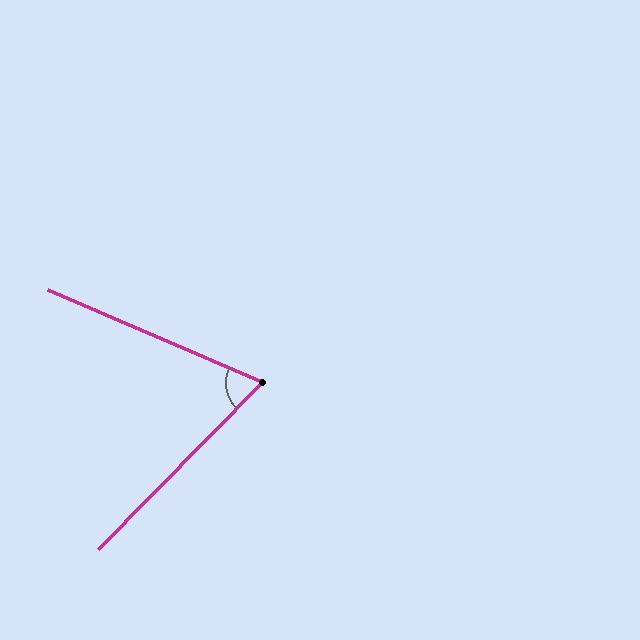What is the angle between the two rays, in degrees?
Approximately 69 degrees.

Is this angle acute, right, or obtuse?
It is acute.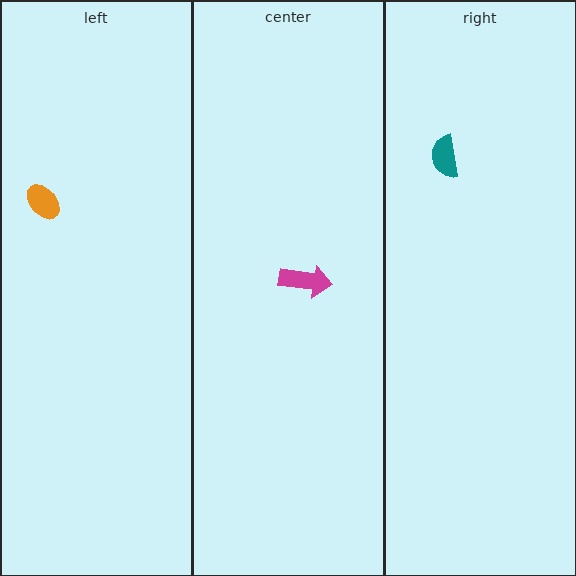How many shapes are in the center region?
1.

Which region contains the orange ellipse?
The left region.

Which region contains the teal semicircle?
The right region.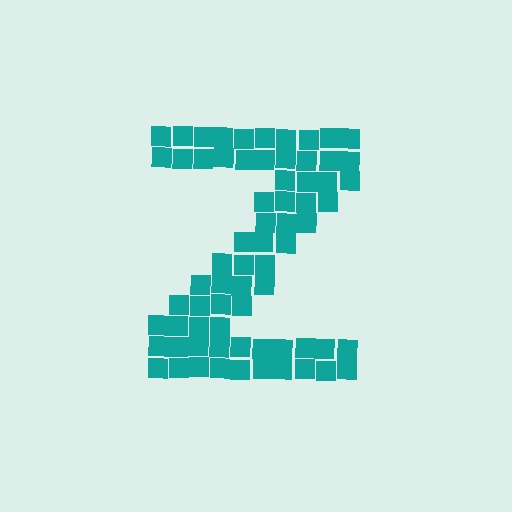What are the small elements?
The small elements are squares.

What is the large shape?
The large shape is the letter Z.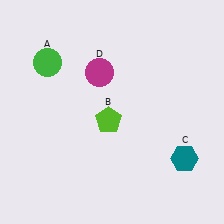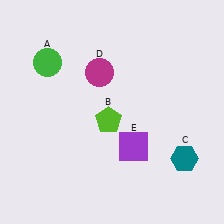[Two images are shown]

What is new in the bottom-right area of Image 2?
A purple square (E) was added in the bottom-right area of Image 2.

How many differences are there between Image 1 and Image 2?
There is 1 difference between the two images.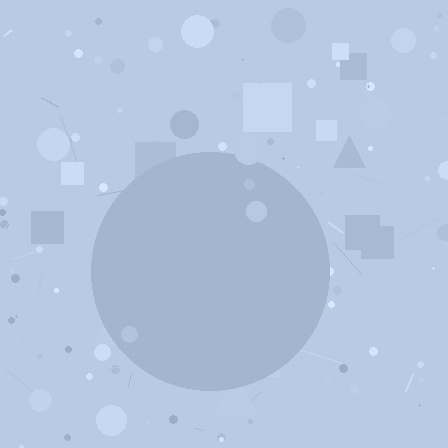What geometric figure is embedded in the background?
A circle is embedded in the background.